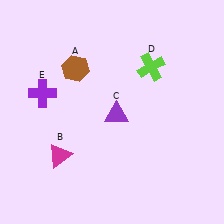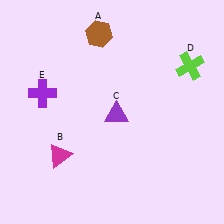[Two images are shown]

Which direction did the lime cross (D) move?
The lime cross (D) moved right.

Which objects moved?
The objects that moved are: the brown hexagon (A), the lime cross (D).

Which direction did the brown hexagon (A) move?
The brown hexagon (A) moved up.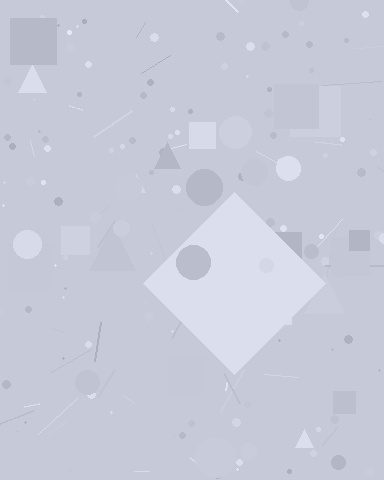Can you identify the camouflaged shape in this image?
The camouflaged shape is a diamond.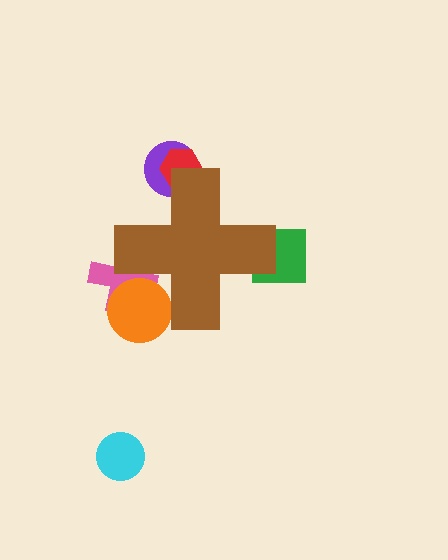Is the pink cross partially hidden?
Yes, the pink cross is partially hidden behind the brown cross.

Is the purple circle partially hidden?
Yes, the purple circle is partially hidden behind the brown cross.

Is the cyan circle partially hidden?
No, the cyan circle is fully visible.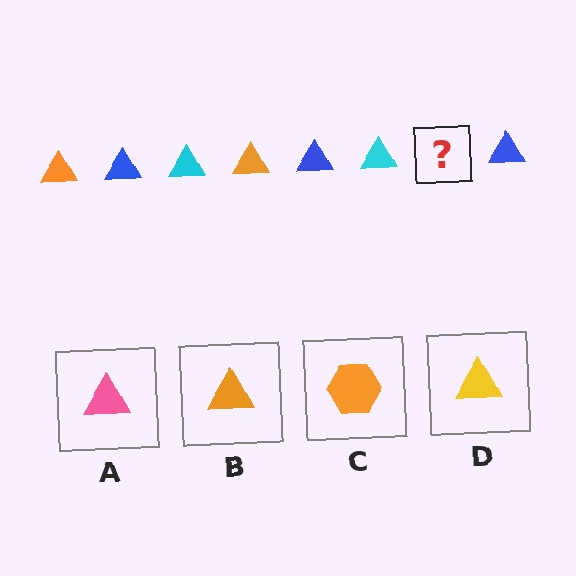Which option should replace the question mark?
Option B.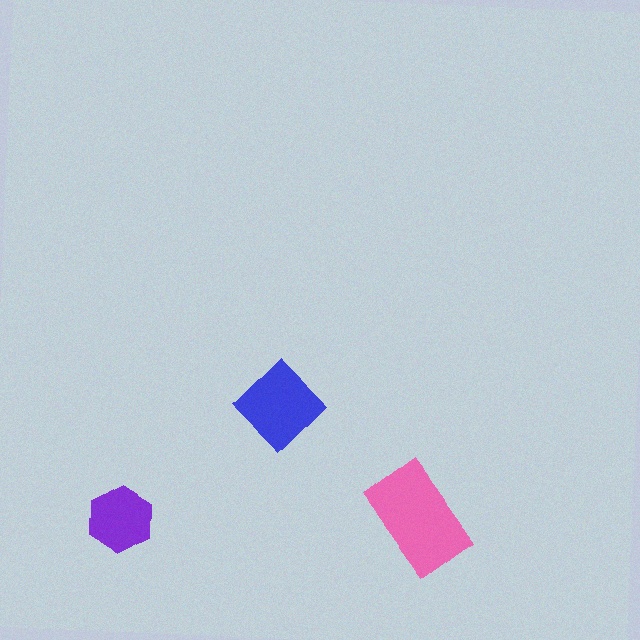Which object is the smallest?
The purple hexagon.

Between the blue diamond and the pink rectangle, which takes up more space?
The pink rectangle.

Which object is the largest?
The pink rectangle.